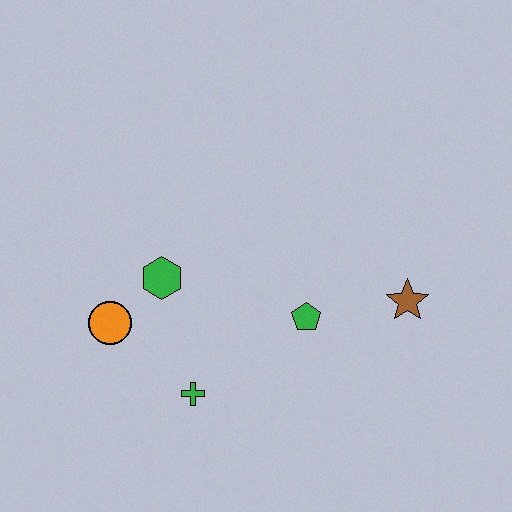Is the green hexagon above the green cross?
Yes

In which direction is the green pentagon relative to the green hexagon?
The green pentagon is to the right of the green hexagon.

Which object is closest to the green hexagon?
The orange circle is closest to the green hexagon.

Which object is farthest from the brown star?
The orange circle is farthest from the brown star.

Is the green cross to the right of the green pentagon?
No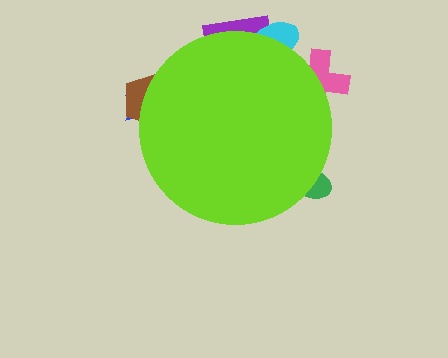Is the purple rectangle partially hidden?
Yes, the purple rectangle is partially hidden behind the lime circle.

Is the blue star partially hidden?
Yes, the blue star is partially hidden behind the lime circle.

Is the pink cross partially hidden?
Yes, the pink cross is partially hidden behind the lime circle.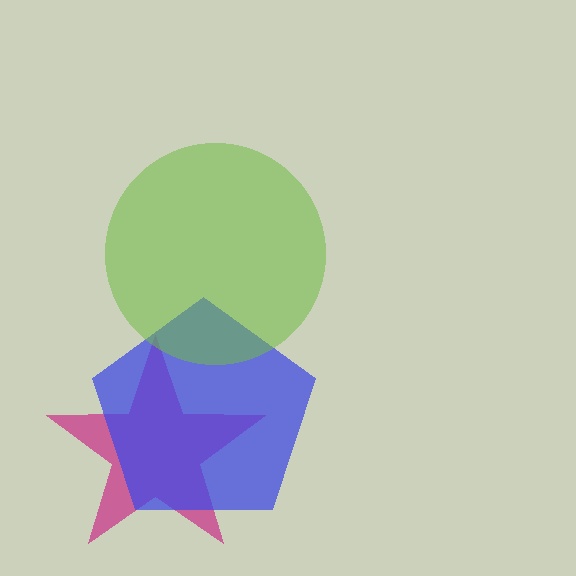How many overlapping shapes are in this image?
There are 3 overlapping shapes in the image.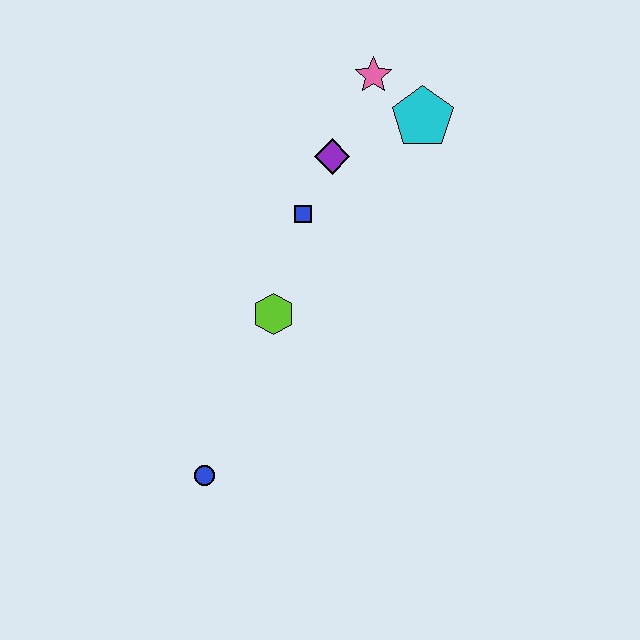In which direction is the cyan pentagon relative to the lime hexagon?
The cyan pentagon is above the lime hexagon.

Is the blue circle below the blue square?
Yes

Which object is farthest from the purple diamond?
The blue circle is farthest from the purple diamond.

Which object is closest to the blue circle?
The lime hexagon is closest to the blue circle.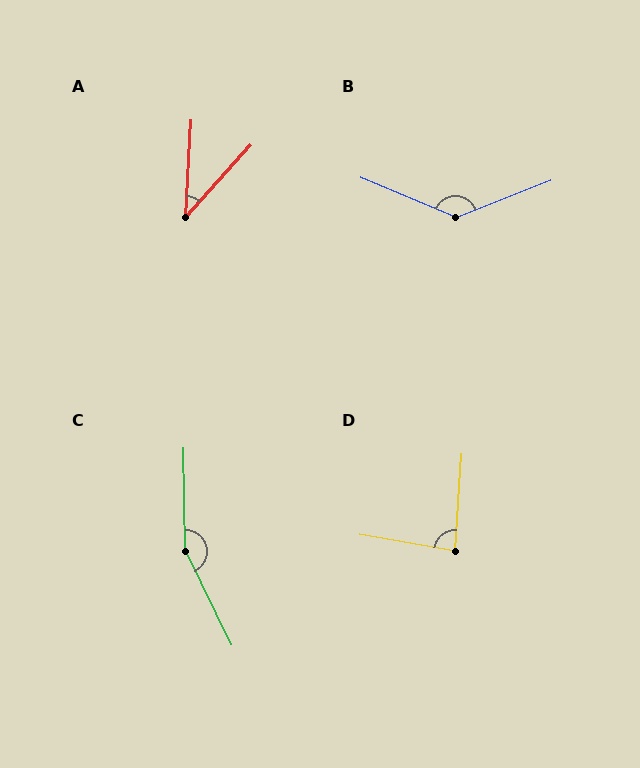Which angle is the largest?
C, at approximately 155 degrees.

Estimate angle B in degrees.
Approximately 136 degrees.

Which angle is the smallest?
A, at approximately 39 degrees.